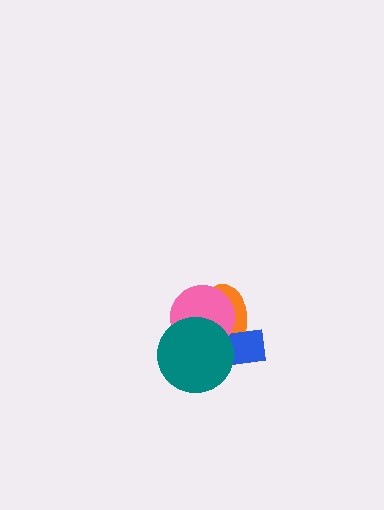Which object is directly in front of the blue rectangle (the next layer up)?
The pink circle is directly in front of the blue rectangle.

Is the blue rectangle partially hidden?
Yes, it is partially covered by another shape.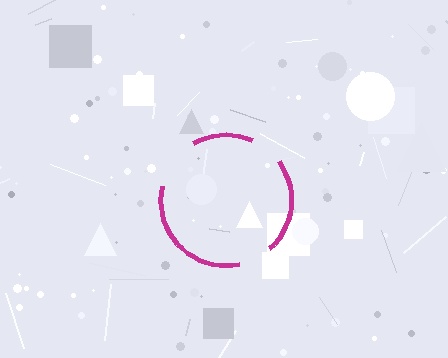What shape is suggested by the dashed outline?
The dashed outline suggests a circle.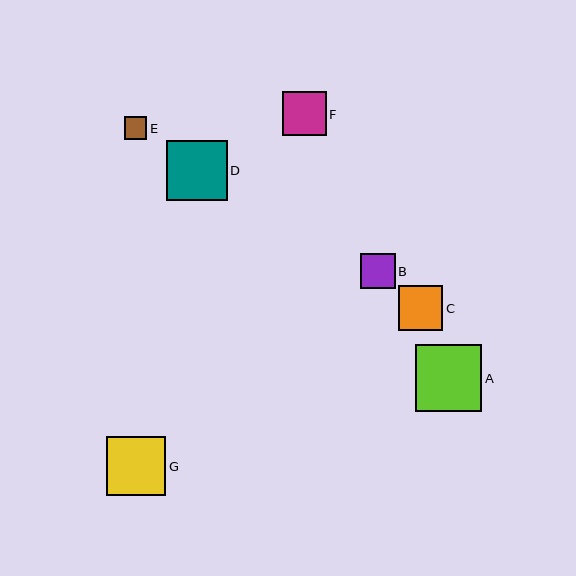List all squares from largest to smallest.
From largest to smallest: A, D, G, C, F, B, E.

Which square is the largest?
Square A is the largest with a size of approximately 66 pixels.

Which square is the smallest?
Square E is the smallest with a size of approximately 22 pixels.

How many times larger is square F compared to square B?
Square F is approximately 1.3 times the size of square B.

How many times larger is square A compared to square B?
Square A is approximately 1.9 times the size of square B.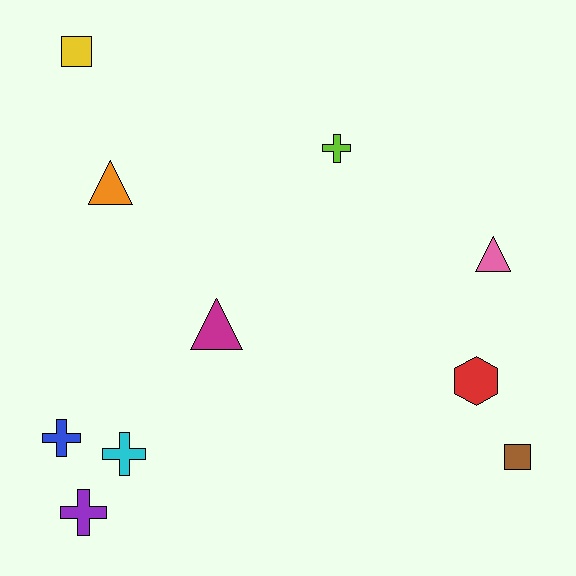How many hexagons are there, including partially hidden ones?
There is 1 hexagon.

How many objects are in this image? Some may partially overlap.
There are 10 objects.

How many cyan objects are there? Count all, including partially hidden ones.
There is 1 cyan object.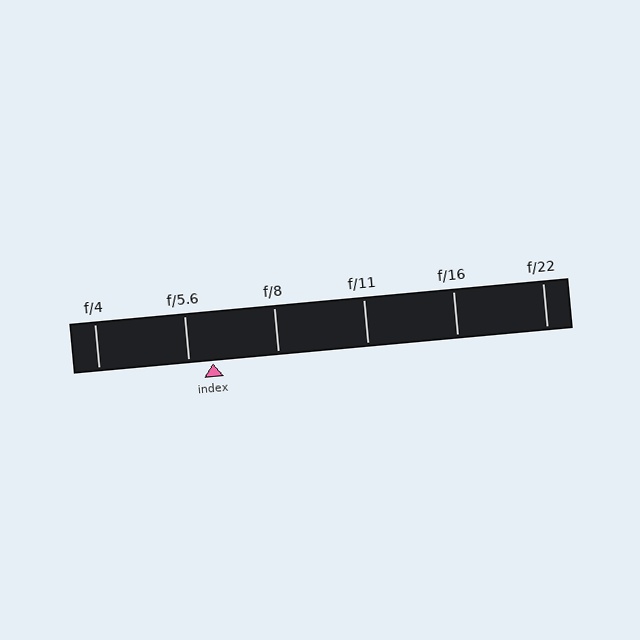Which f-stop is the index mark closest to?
The index mark is closest to f/5.6.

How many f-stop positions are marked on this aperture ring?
There are 6 f-stop positions marked.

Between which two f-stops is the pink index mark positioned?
The index mark is between f/5.6 and f/8.